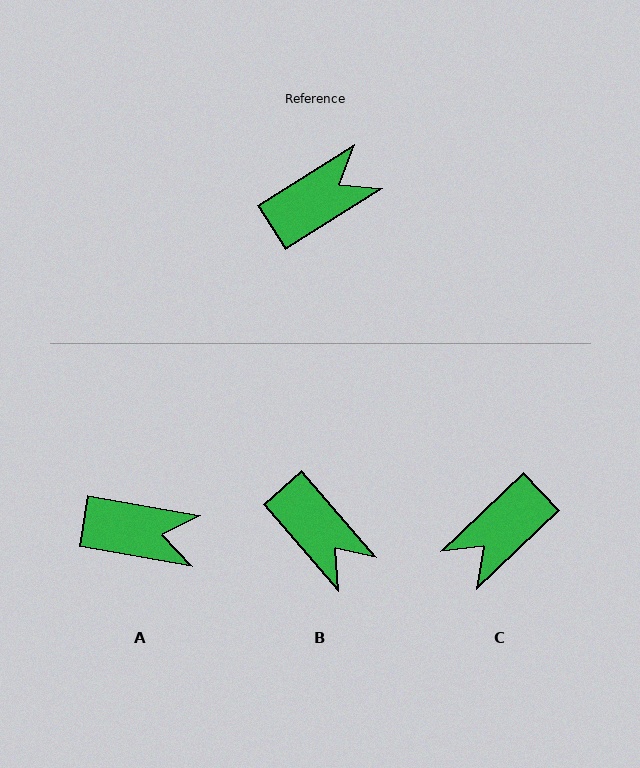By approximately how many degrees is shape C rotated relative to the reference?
Approximately 169 degrees clockwise.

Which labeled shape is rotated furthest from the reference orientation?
C, about 169 degrees away.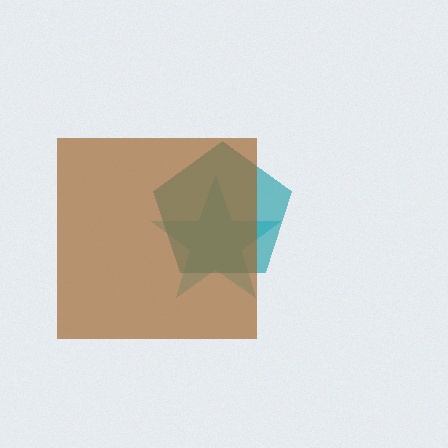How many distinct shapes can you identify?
There are 3 distinct shapes: a cyan star, a teal pentagon, a brown square.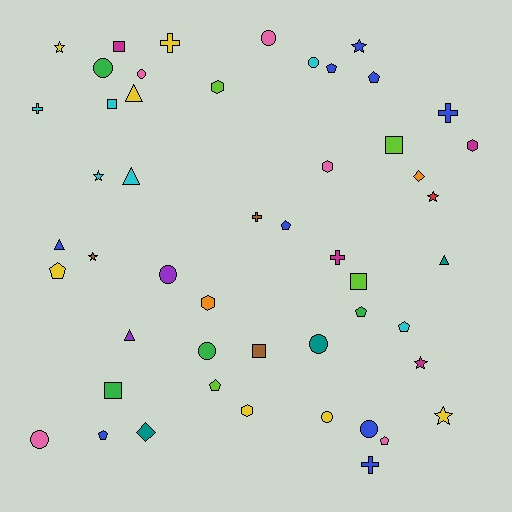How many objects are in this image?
There are 50 objects.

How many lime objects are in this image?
There are 4 lime objects.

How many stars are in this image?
There are 7 stars.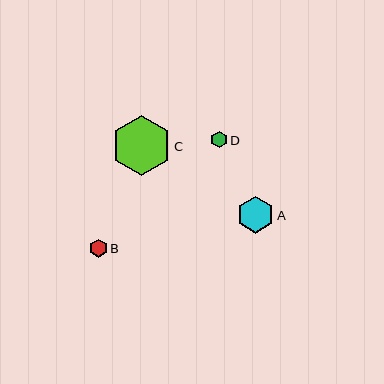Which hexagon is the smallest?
Hexagon D is the smallest with a size of approximately 16 pixels.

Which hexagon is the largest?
Hexagon C is the largest with a size of approximately 60 pixels.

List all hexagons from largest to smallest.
From largest to smallest: C, A, B, D.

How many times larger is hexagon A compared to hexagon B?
Hexagon A is approximately 2.1 times the size of hexagon B.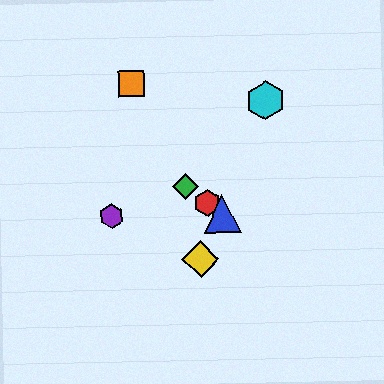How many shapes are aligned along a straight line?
3 shapes (the red hexagon, the blue triangle, the green diamond) are aligned along a straight line.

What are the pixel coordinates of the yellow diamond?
The yellow diamond is at (201, 259).